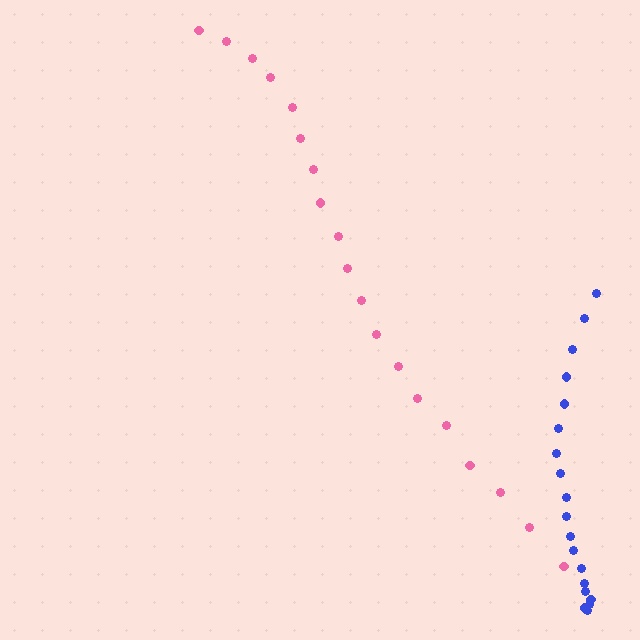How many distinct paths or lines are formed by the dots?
There are 2 distinct paths.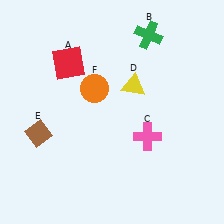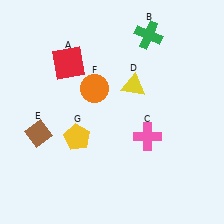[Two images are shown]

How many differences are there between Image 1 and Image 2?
There is 1 difference between the two images.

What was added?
A yellow pentagon (G) was added in Image 2.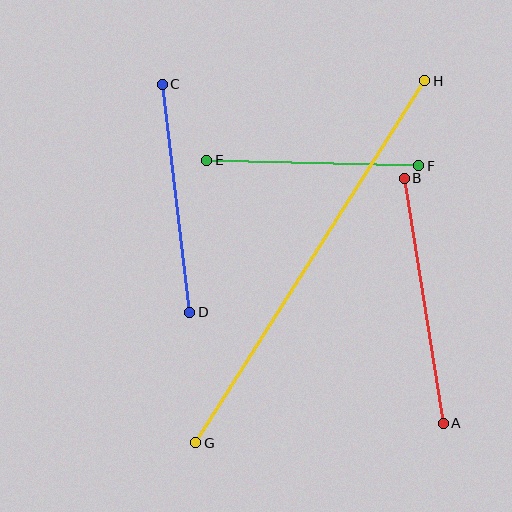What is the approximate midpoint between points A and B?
The midpoint is at approximately (424, 301) pixels.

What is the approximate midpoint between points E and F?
The midpoint is at approximately (313, 163) pixels.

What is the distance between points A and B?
The distance is approximately 248 pixels.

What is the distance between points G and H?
The distance is approximately 429 pixels.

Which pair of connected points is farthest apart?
Points G and H are farthest apart.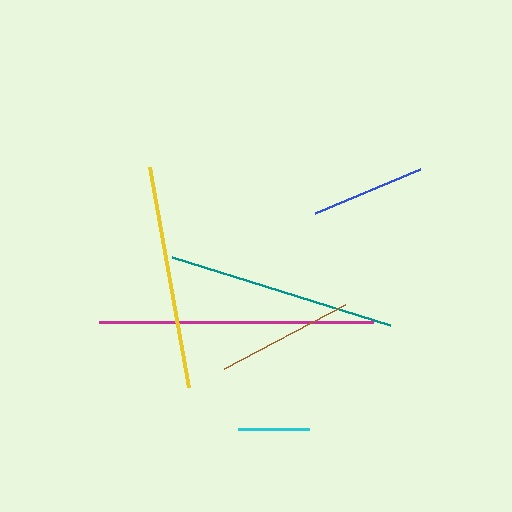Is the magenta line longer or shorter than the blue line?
The magenta line is longer than the blue line.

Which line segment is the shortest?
The cyan line is the shortest at approximately 72 pixels.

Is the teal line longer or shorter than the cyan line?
The teal line is longer than the cyan line.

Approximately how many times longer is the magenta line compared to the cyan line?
The magenta line is approximately 3.8 times the length of the cyan line.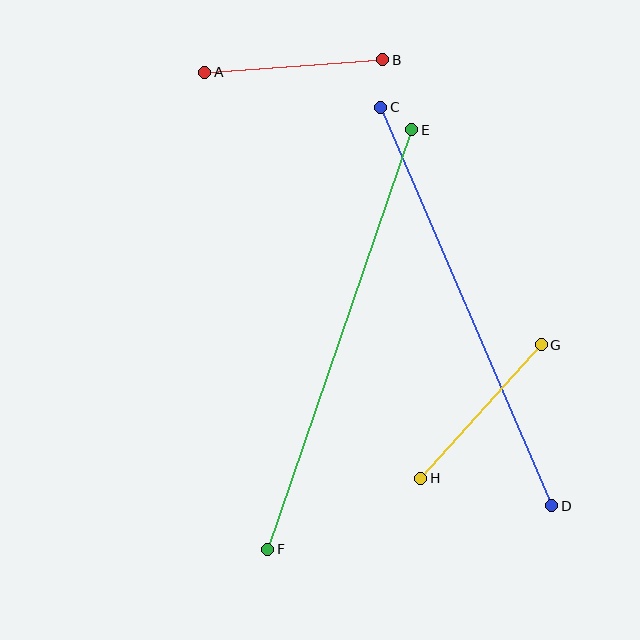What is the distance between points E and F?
The distance is approximately 443 pixels.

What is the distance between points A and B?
The distance is approximately 179 pixels.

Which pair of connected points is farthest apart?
Points E and F are farthest apart.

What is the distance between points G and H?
The distance is approximately 180 pixels.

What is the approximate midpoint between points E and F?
The midpoint is at approximately (340, 340) pixels.